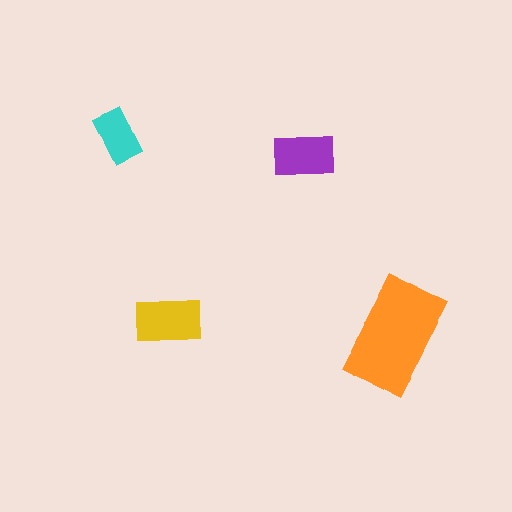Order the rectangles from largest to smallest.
the orange one, the yellow one, the purple one, the cyan one.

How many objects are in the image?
There are 4 objects in the image.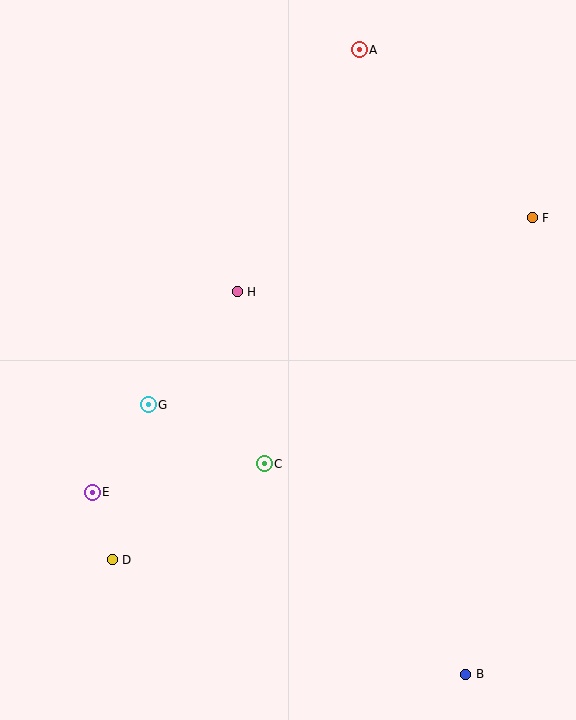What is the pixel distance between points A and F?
The distance between A and F is 241 pixels.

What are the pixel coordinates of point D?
Point D is at (112, 560).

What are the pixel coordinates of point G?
Point G is at (148, 405).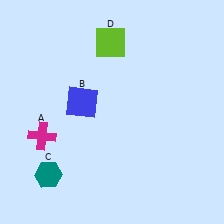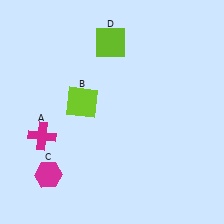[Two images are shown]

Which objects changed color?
B changed from blue to lime. C changed from teal to magenta.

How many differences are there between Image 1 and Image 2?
There are 2 differences between the two images.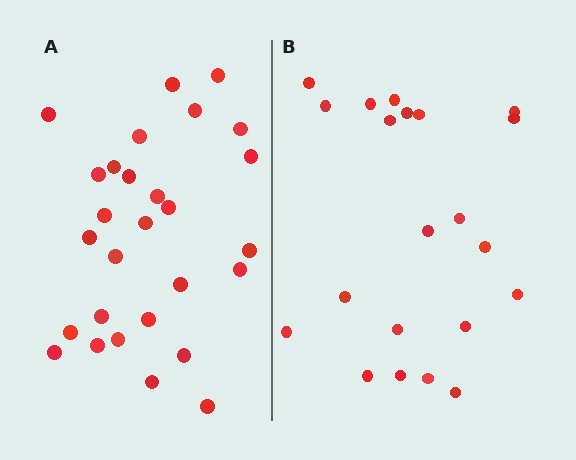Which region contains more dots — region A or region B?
Region A (the left region) has more dots.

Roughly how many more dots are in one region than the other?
Region A has roughly 8 or so more dots than region B.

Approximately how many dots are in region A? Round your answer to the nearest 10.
About 30 dots. (The exact count is 28, which rounds to 30.)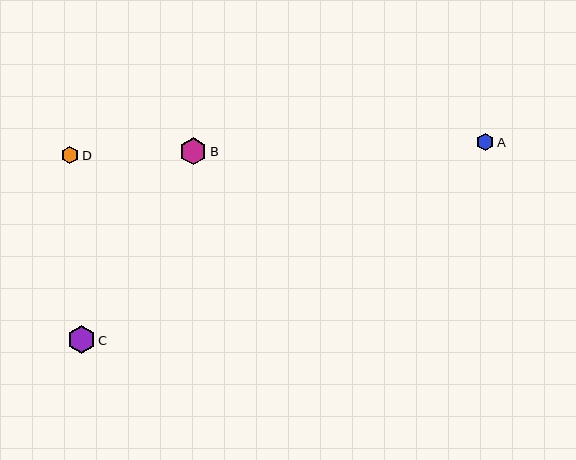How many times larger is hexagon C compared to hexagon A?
Hexagon C is approximately 1.6 times the size of hexagon A.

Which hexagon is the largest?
Hexagon C is the largest with a size of approximately 27 pixels.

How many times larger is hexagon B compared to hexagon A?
Hexagon B is approximately 1.6 times the size of hexagon A.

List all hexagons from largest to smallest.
From largest to smallest: C, B, D, A.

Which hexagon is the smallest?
Hexagon A is the smallest with a size of approximately 17 pixels.